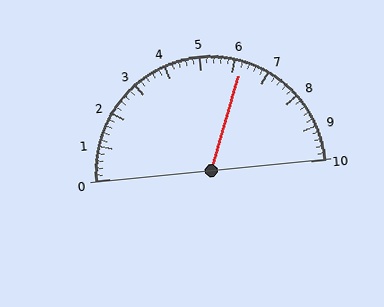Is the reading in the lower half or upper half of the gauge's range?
The reading is in the upper half of the range (0 to 10).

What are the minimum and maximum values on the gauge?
The gauge ranges from 0 to 10.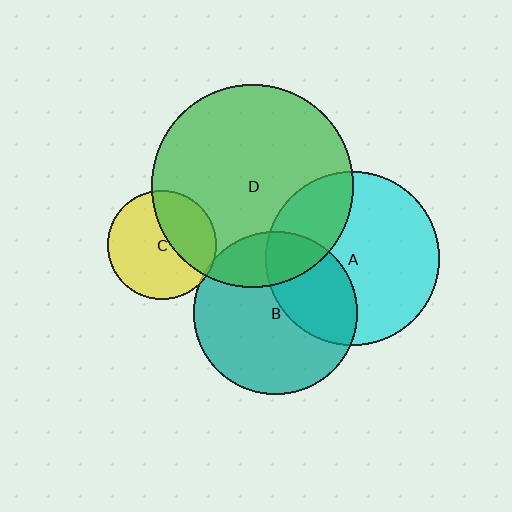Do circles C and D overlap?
Yes.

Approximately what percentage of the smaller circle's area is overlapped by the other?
Approximately 35%.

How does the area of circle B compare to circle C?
Approximately 2.3 times.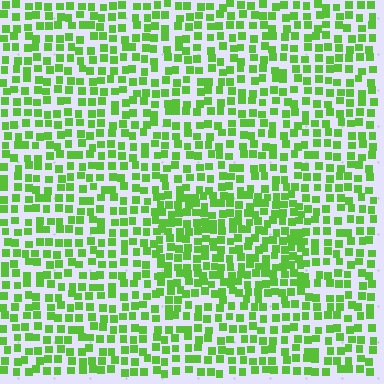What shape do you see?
I see a rectangle.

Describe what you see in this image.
The image contains small lime elements arranged at two different densities. A rectangle-shaped region is visible where the elements are more densely packed than the surrounding area.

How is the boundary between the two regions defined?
The boundary is defined by a change in element density (approximately 1.5x ratio). All elements are the same color, size, and shape.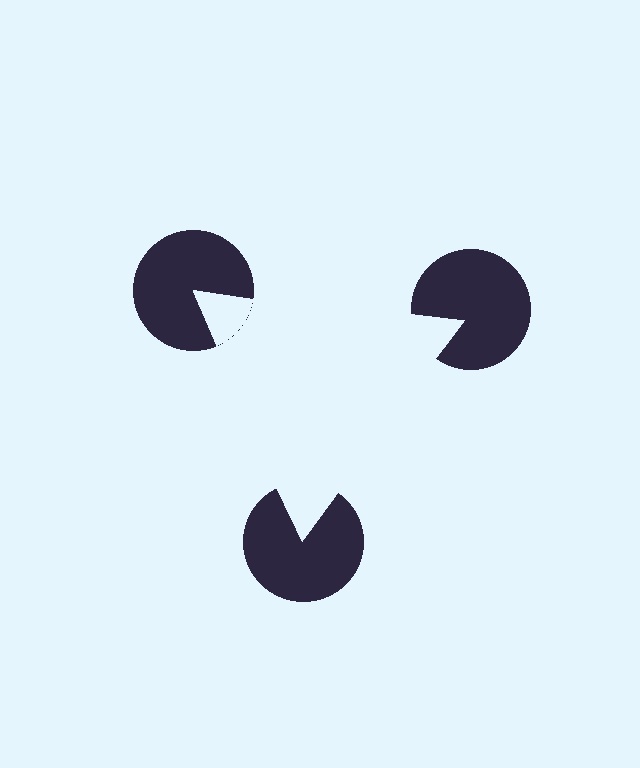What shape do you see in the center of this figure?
An illusory triangle — its edges are inferred from the aligned wedge cuts in the pac-man discs, not physically drawn.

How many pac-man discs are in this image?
There are 3 — one at each vertex of the illusory triangle.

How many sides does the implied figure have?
3 sides.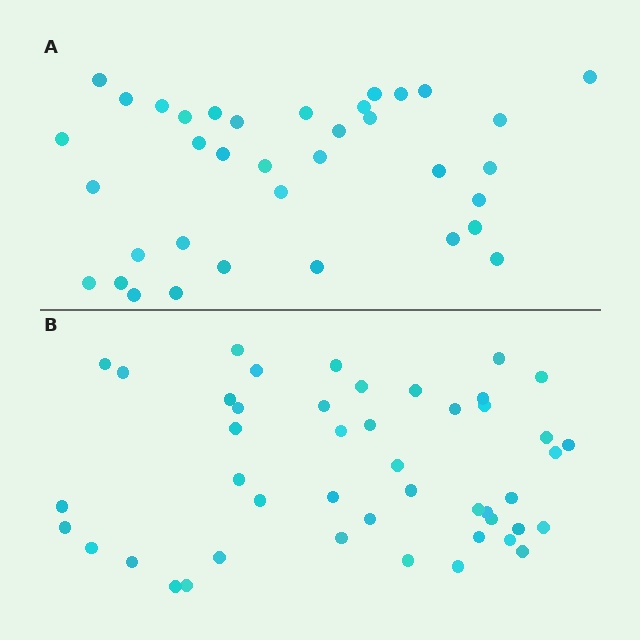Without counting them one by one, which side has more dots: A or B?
Region B (the bottom region) has more dots.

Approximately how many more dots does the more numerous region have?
Region B has roughly 10 or so more dots than region A.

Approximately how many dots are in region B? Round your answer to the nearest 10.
About 50 dots. (The exact count is 46, which rounds to 50.)